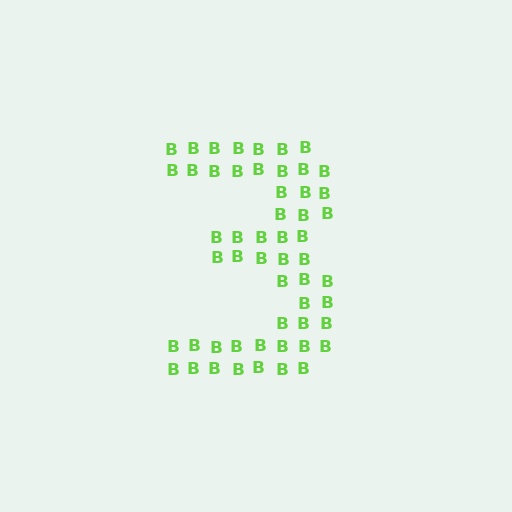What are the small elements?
The small elements are letter B's.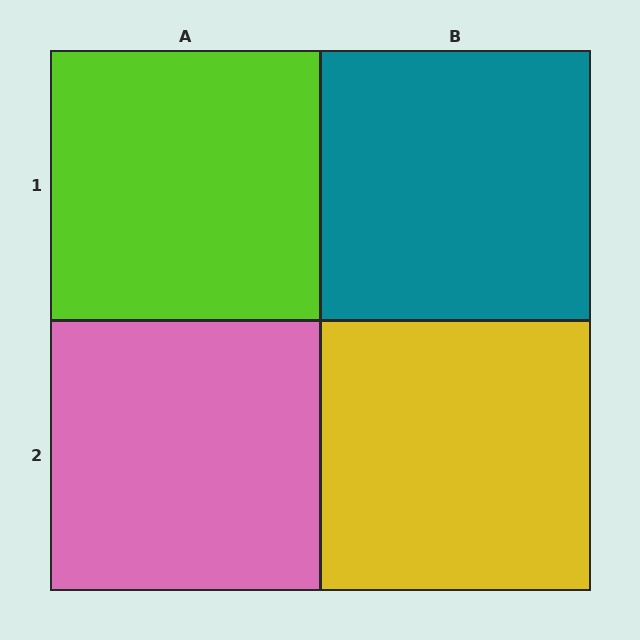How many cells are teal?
1 cell is teal.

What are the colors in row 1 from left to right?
Lime, teal.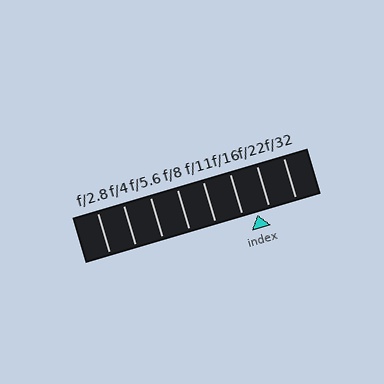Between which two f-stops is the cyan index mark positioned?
The index mark is between f/16 and f/22.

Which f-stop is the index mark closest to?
The index mark is closest to f/22.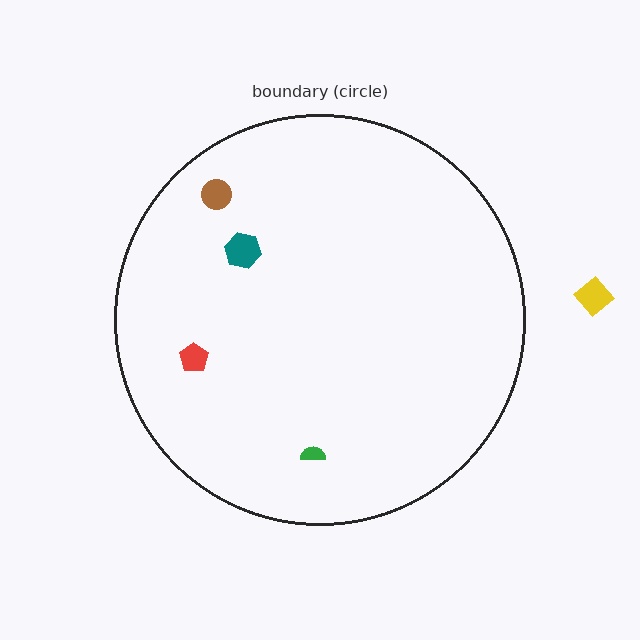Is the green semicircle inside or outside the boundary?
Inside.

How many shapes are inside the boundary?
4 inside, 1 outside.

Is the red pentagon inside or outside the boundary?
Inside.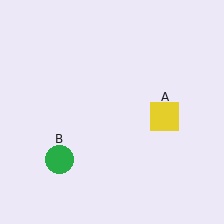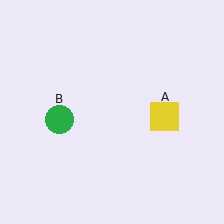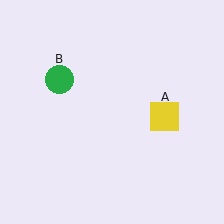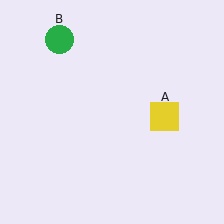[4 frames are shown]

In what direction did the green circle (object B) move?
The green circle (object B) moved up.